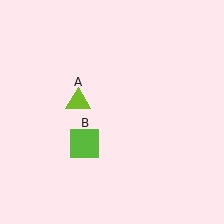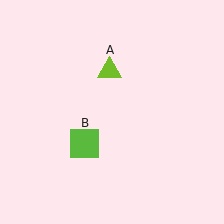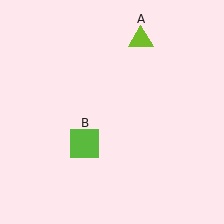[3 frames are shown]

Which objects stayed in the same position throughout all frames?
Lime square (object B) remained stationary.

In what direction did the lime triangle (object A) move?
The lime triangle (object A) moved up and to the right.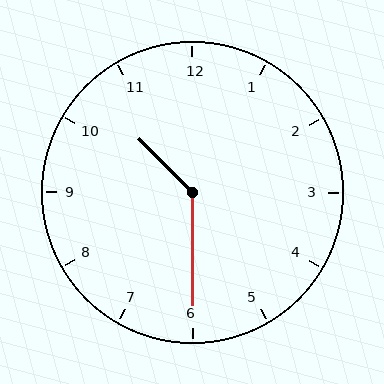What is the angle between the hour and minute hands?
Approximately 135 degrees.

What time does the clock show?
10:30.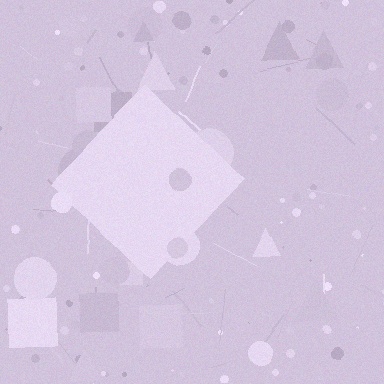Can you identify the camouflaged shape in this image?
The camouflaged shape is a diamond.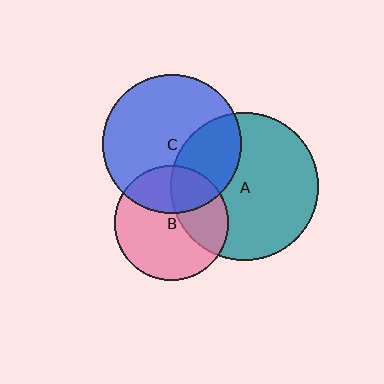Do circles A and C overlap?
Yes.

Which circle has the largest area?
Circle A (teal).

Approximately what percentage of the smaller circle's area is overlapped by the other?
Approximately 30%.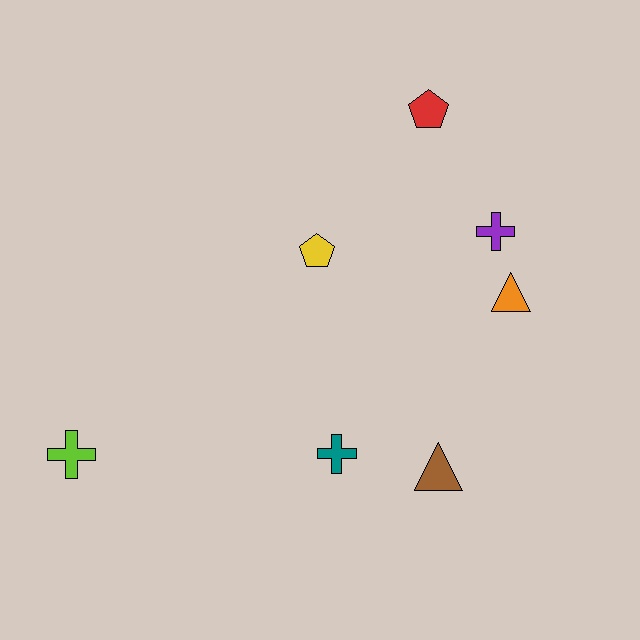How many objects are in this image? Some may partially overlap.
There are 7 objects.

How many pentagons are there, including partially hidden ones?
There are 2 pentagons.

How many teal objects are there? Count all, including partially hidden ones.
There is 1 teal object.